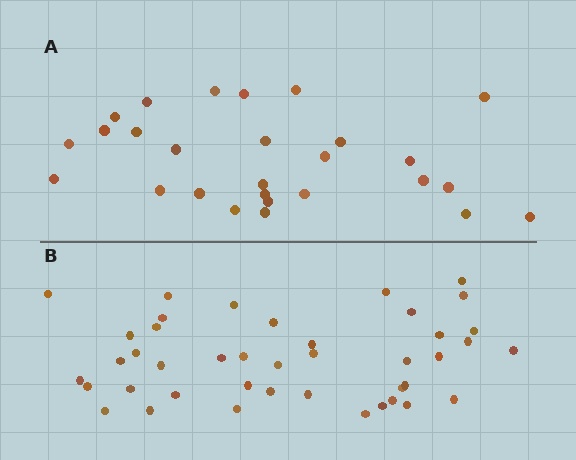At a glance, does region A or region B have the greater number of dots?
Region B (the bottom region) has more dots.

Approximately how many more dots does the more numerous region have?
Region B has approximately 15 more dots than region A.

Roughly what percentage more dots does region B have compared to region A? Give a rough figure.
About 55% more.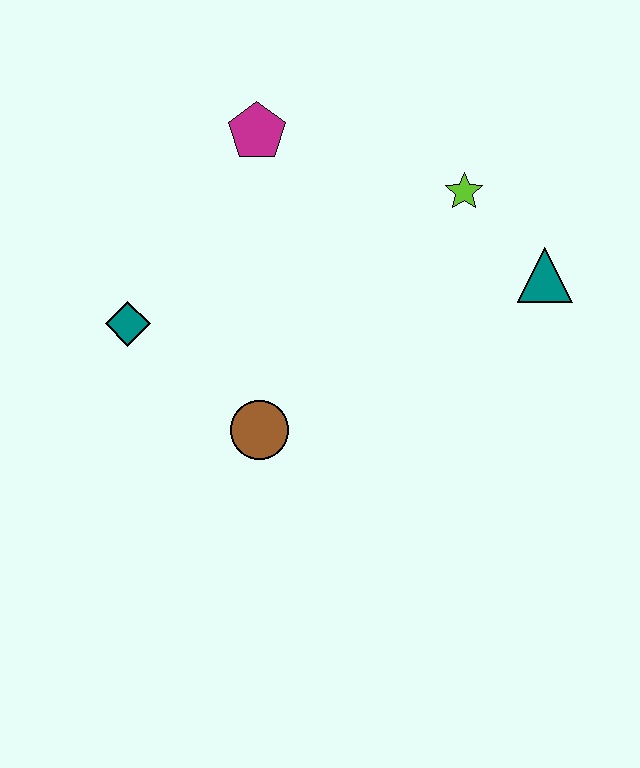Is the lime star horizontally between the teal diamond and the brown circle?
No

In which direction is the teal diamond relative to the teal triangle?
The teal diamond is to the left of the teal triangle.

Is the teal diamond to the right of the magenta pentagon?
No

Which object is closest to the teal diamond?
The brown circle is closest to the teal diamond.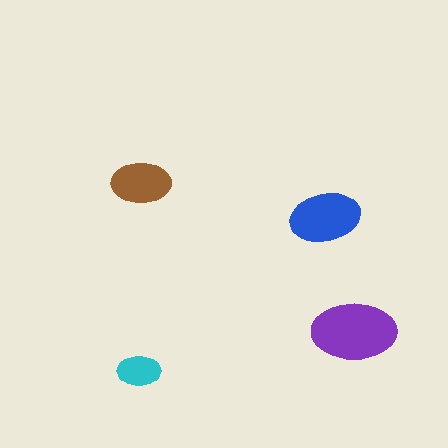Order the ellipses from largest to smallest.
the purple one, the blue one, the brown one, the cyan one.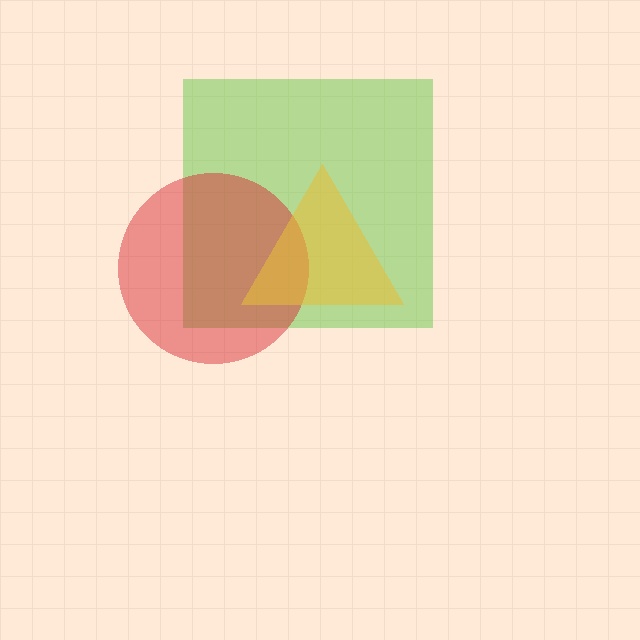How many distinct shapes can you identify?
There are 3 distinct shapes: a lime square, a red circle, a yellow triangle.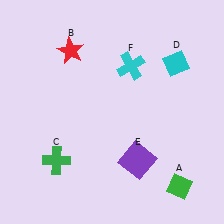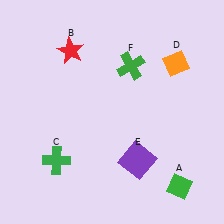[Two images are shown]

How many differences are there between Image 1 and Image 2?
There are 2 differences between the two images.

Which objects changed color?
D changed from cyan to orange. F changed from cyan to green.